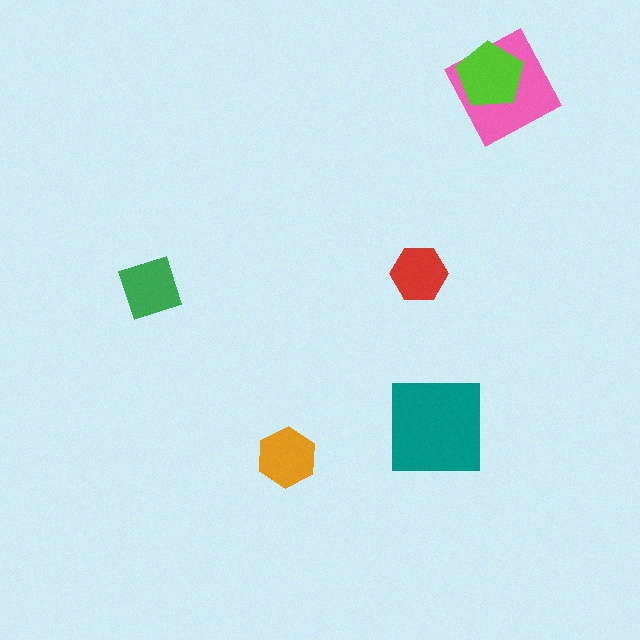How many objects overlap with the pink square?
1 object overlaps with the pink square.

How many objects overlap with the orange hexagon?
0 objects overlap with the orange hexagon.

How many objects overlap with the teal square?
0 objects overlap with the teal square.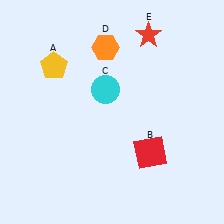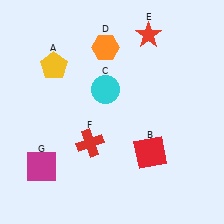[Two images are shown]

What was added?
A red cross (F), a magenta square (G) were added in Image 2.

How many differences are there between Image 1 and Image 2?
There are 2 differences between the two images.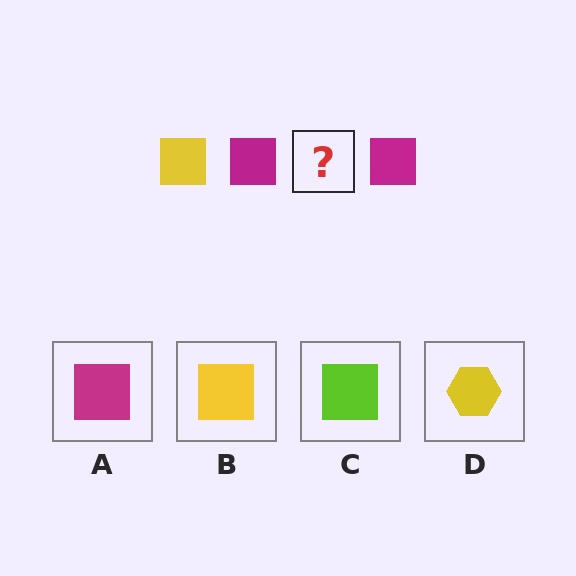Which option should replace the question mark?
Option B.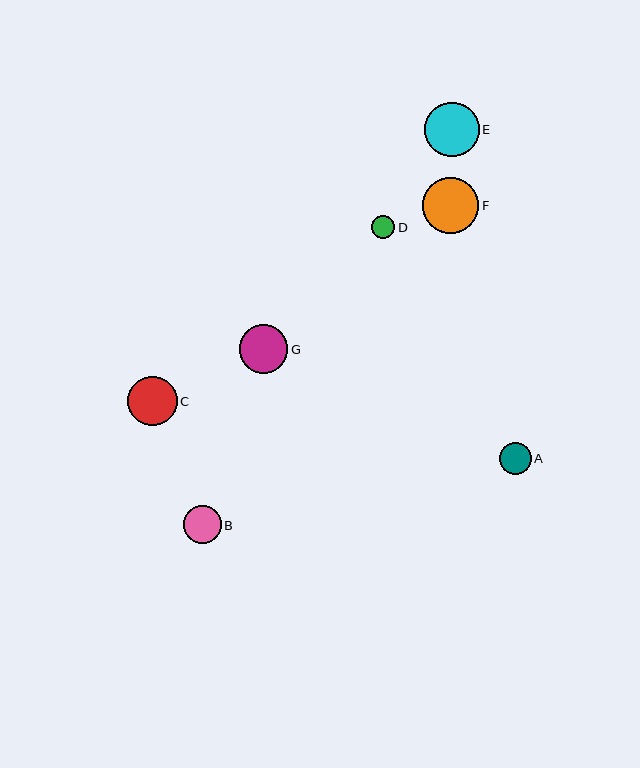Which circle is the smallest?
Circle D is the smallest with a size of approximately 23 pixels.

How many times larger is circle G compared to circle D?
Circle G is approximately 2.2 times the size of circle D.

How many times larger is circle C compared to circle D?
Circle C is approximately 2.2 times the size of circle D.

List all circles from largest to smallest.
From largest to smallest: F, E, C, G, B, A, D.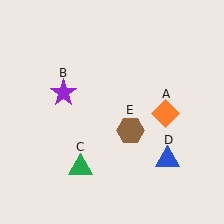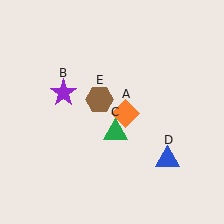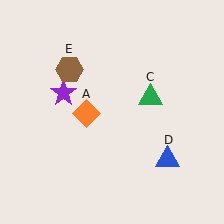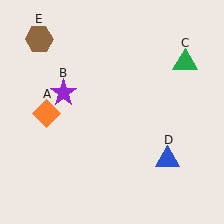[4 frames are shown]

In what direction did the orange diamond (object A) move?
The orange diamond (object A) moved left.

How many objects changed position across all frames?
3 objects changed position: orange diamond (object A), green triangle (object C), brown hexagon (object E).